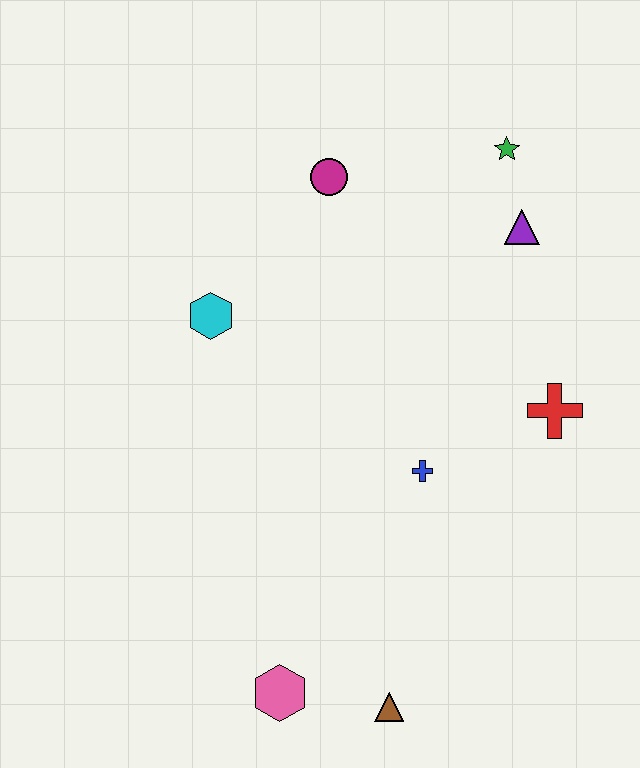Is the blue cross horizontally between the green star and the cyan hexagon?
Yes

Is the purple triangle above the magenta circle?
No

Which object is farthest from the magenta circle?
The brown triangle is farthest from the magenta circle.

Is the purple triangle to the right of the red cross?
No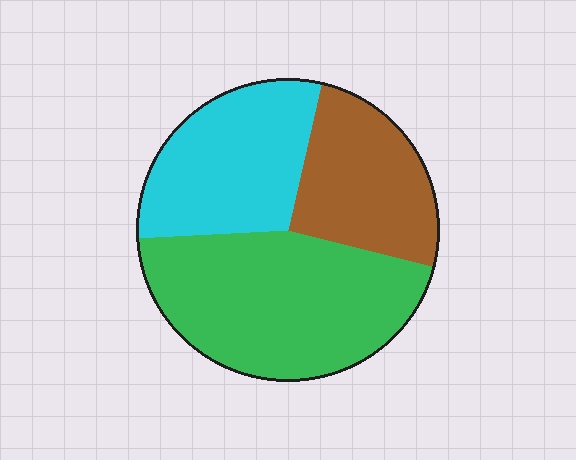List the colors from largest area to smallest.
From largest to smallest: green, cyan, brown.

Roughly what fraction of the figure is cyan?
Cyan covers 30% of the figure.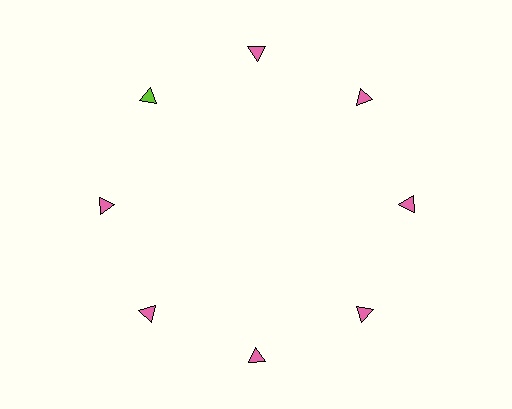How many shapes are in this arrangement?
There are 8 shapes arranged in a ring pattern.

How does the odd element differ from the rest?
It has a different color: lime instead of pink.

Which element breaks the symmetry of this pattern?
The lime triangle at roughly the 10 o'clock position breaks the symmetry. All other shapes are pink triangles.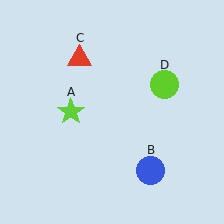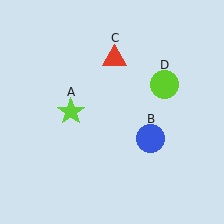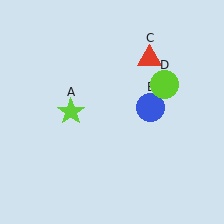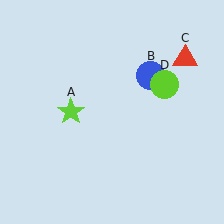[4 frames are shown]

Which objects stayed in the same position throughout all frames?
Lime star (object A) and lime circle (object D) remained stationary.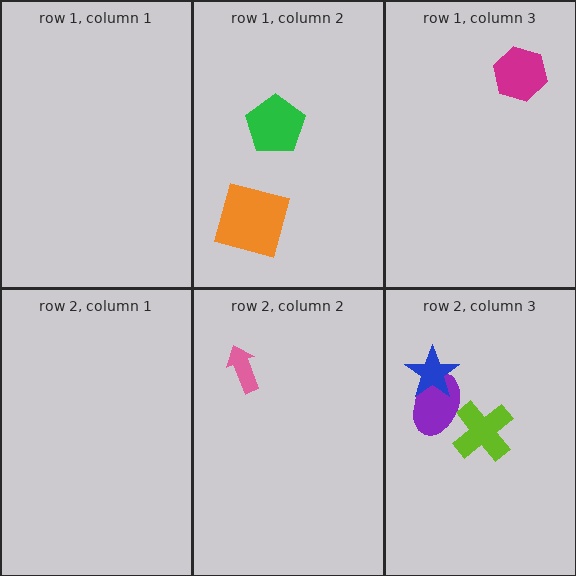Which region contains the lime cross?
The row 2, column 3 region.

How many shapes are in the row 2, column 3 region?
3.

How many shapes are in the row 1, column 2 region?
2.